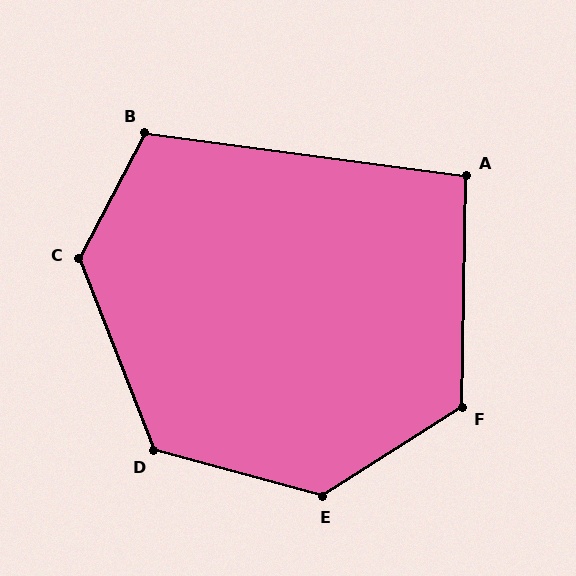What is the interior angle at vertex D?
Approximately 126 degrees (obtuse).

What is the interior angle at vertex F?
Approximately 124 degrees (obtuse).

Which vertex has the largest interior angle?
E, at approximately 132 degrees.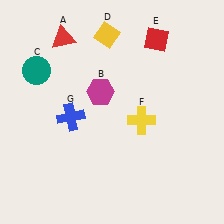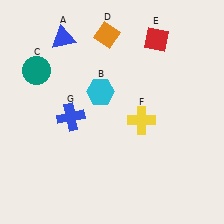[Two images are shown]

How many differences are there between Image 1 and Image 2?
There are 3 differences between the two images.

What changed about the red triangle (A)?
In Image 1, A is red. In Image 2, it changed to blue.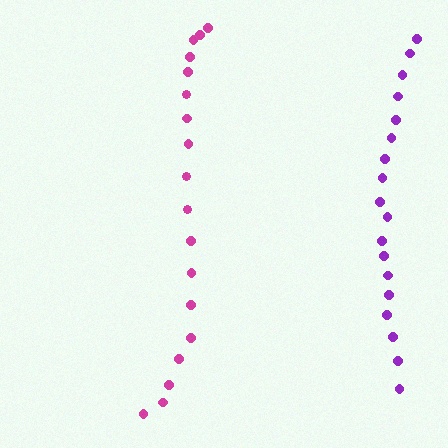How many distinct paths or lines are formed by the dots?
There are 2 distinct paths.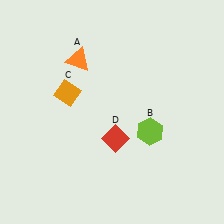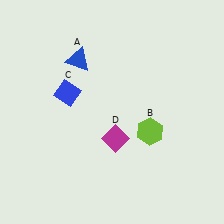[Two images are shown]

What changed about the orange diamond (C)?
In Image 1, C is orange. In Image 2, it changed to blue.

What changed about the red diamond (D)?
In Image 1, D is red. In Image 2, it changed to magenta.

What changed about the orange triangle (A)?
In Image 1, A is orange. In Image 2, it changed to blue.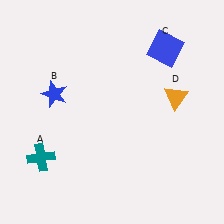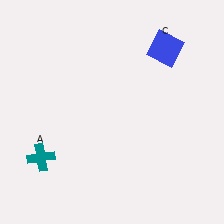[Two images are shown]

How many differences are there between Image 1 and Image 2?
There are 2 differences between the two images.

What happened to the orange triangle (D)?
The orange triangle (D) was removed in Image 2. It was in the top-right area of Image 1.